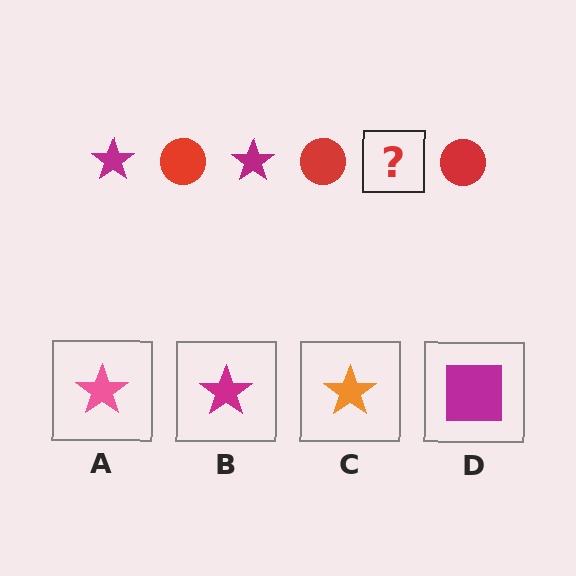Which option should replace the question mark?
Option B.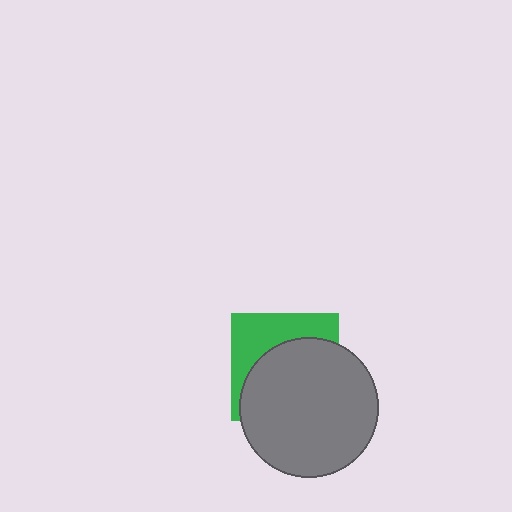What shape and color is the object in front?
The object in front is a gray circle.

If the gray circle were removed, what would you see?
You would see the complete green square.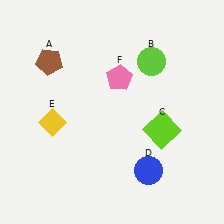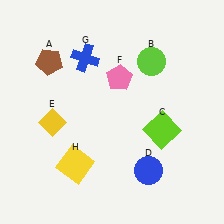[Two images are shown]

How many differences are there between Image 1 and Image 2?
There are 2 differences between the two images.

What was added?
A blue cross (G), a yellow square (H) were added in Image 2.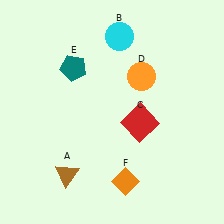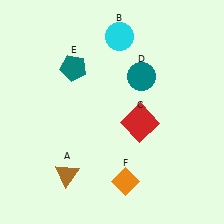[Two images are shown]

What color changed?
The circle (D) changed from orange in Image 1 to teal in Image 2.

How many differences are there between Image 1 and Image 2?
There is 1 difference between the two images.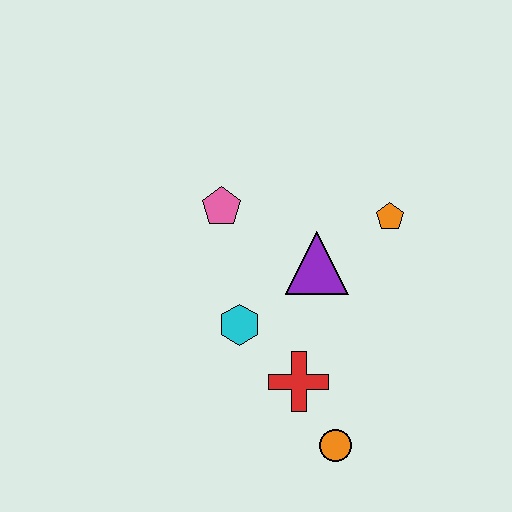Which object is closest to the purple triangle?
The orange pentagon is closest to the purple triangle.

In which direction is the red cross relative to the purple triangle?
The red cross is below the purple triangle.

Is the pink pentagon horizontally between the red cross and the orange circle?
No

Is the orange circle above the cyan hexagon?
No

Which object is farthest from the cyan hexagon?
The orange pentagon is farthest from the cyan hexagon.